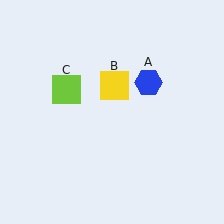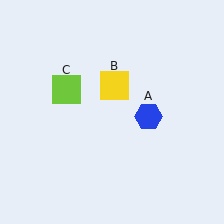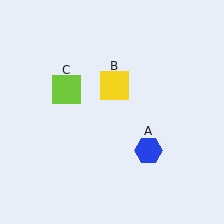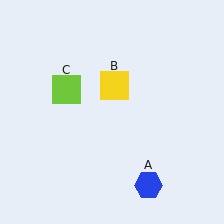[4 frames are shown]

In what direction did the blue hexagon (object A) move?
The blue hexagon (object A) moved down.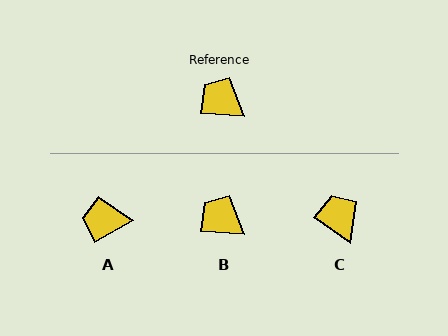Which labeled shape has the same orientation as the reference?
B.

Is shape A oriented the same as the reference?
No, it is off by about 35 degrees.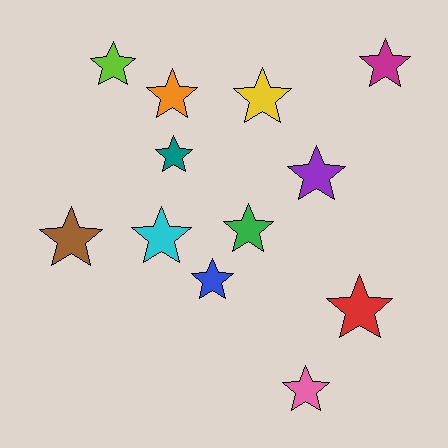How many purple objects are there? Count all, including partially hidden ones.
There is 1 purple object.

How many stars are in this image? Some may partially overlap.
There are 12 stars.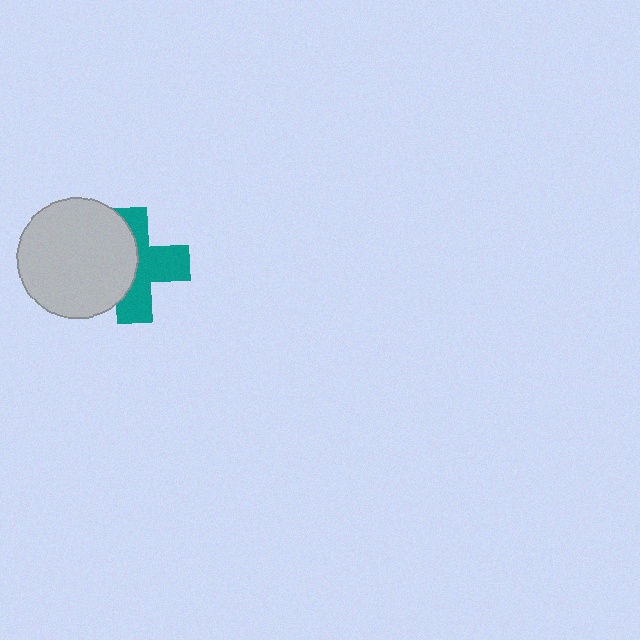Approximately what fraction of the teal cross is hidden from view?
Roughly 44% of the teal cross is hidden behind the light gray circle.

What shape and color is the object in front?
The object in front is a light gray circle.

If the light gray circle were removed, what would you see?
You would see the complete teal cross.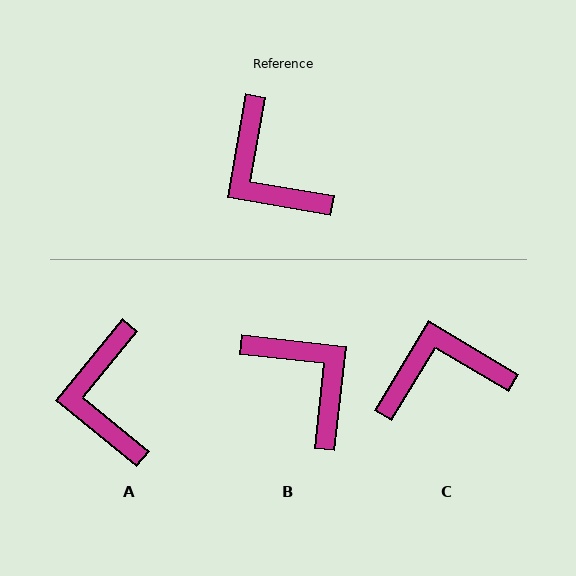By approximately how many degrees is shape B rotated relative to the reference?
Approximately 176 degrees clockwise.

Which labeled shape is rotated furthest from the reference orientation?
B, about 176 degrees away.